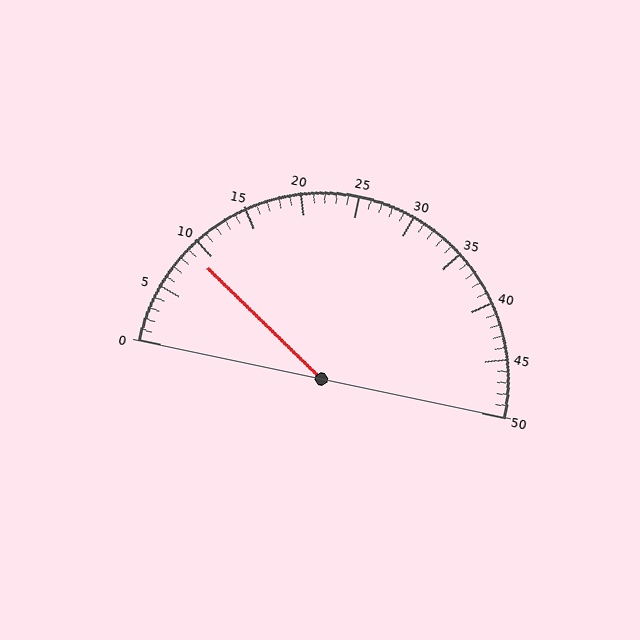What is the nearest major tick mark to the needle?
The nearest major tick mark is 10.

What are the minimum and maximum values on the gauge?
The gauge ranges from 0 to 50.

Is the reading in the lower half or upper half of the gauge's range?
The reading is in the lower half of the range (0 to 50).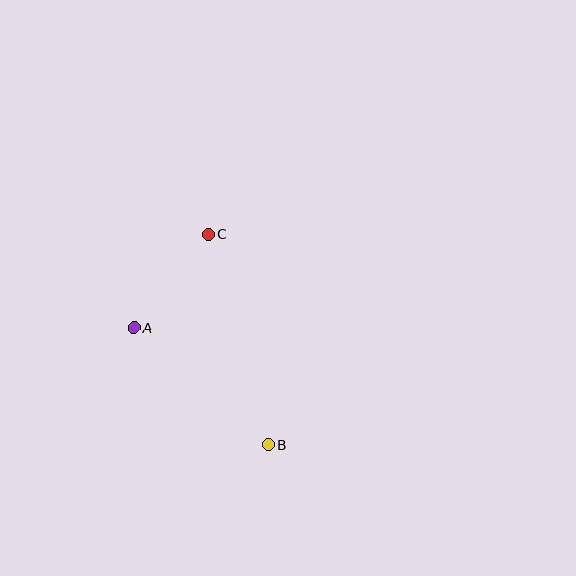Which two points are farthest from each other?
Points B and C are farthest from each other.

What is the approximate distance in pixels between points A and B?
The distance between A and B is approximately 178 pixels.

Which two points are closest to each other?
Points A and C are closest to each other.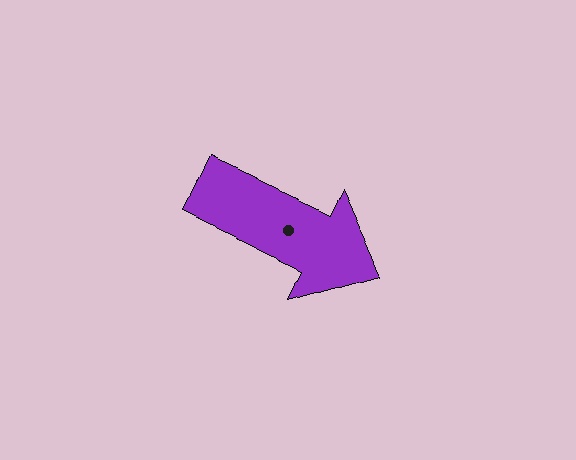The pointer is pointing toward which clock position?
Roughly 4 o'clock.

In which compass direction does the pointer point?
Southeast.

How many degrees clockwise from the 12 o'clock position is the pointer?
Approximately 115 degrees.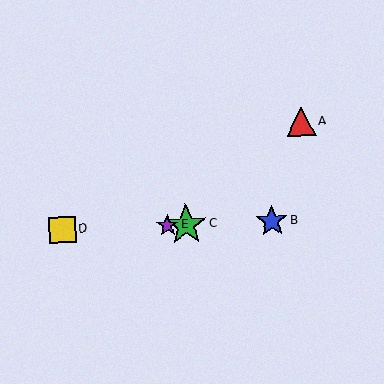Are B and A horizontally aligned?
No, B is at y≈221 and A is at y≈121.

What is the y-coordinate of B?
Object B is at y≈221.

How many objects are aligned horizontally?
4 objects (B, C, D, E) are aligned horizontally.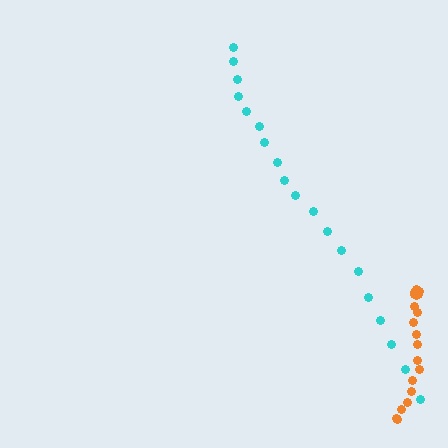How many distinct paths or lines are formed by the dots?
There are 2 distinct paths.